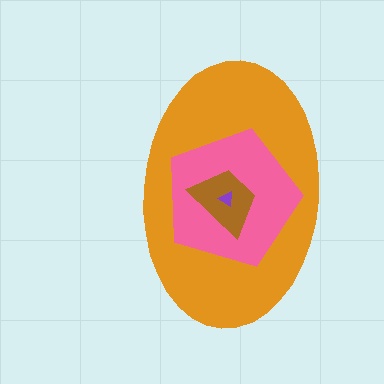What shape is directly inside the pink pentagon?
The brown trapezoid.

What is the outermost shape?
The orange ellipse.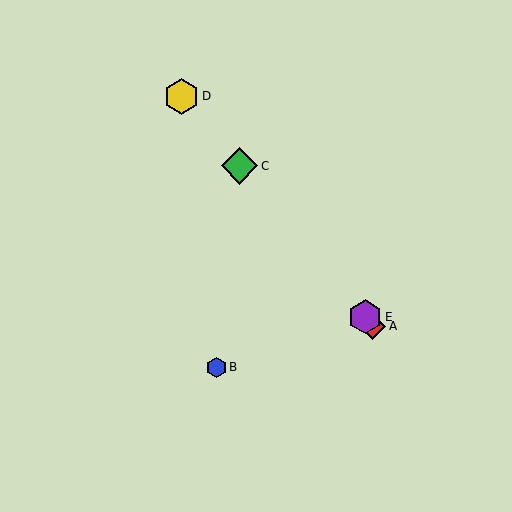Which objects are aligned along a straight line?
Objects A, C, D, E are aligned along a straight line.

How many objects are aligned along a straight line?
4 objects (A, C, D, E) are aligned along a straight line.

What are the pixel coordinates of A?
Object A is at (373, 326).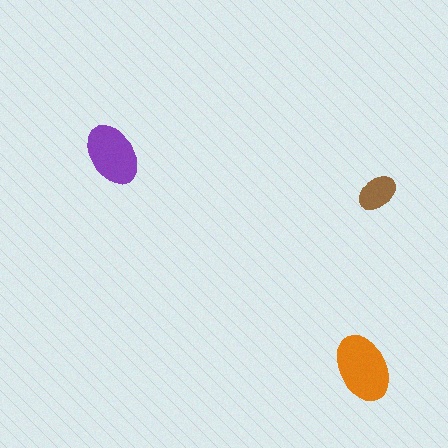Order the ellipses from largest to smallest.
the orange one, the purple one, the brown one.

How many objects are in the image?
There are 3 objects in the image.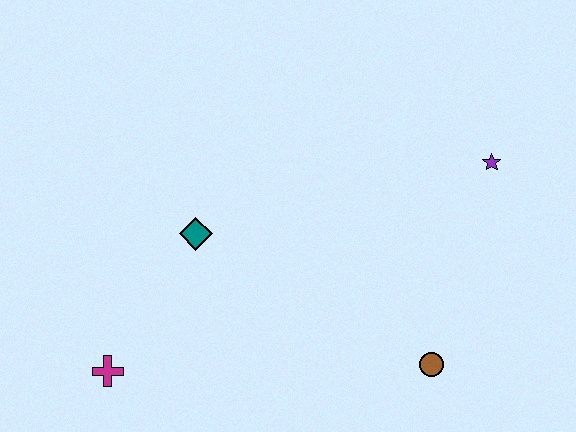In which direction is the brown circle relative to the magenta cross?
The brown circle is to the right of the magenta cross.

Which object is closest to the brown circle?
The purple star is closest to the brown circle.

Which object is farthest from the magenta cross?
The purple star is farthest from the magenta cross.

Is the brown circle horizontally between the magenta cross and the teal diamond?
No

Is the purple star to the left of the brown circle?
No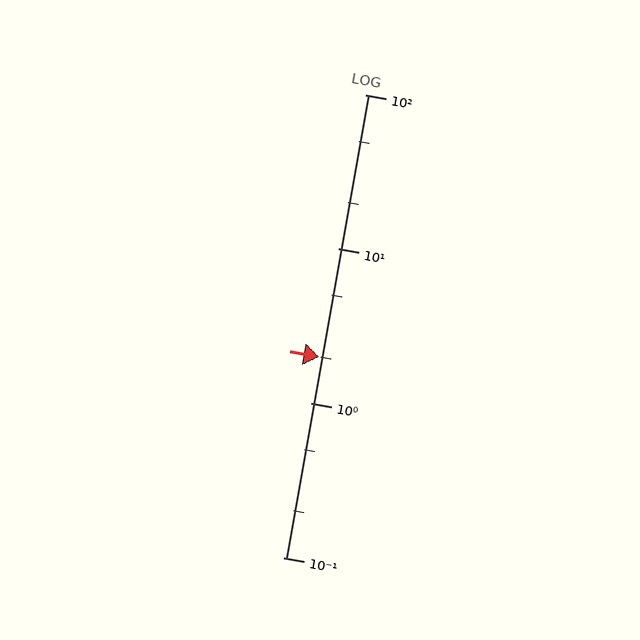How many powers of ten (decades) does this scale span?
The scale spans 3 decades, from 0.1 to 100.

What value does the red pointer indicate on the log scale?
The pointer indicates approximately 2.